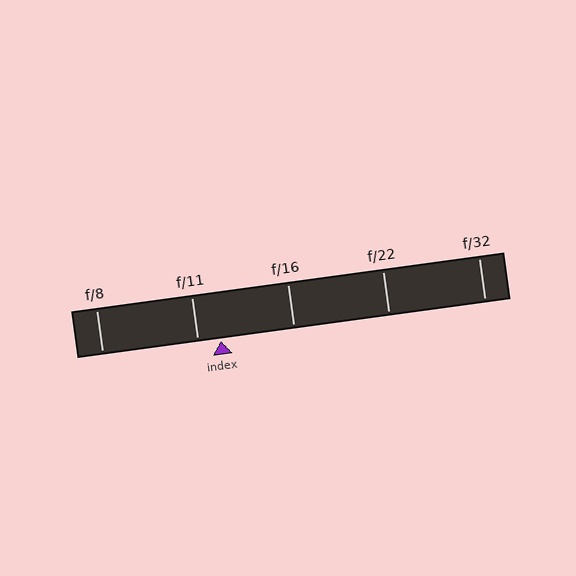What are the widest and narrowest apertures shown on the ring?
The widest aperture shown is f/8 and the narrowest is f/32.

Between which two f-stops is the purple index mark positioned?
The index mark is between f/11 and f/16.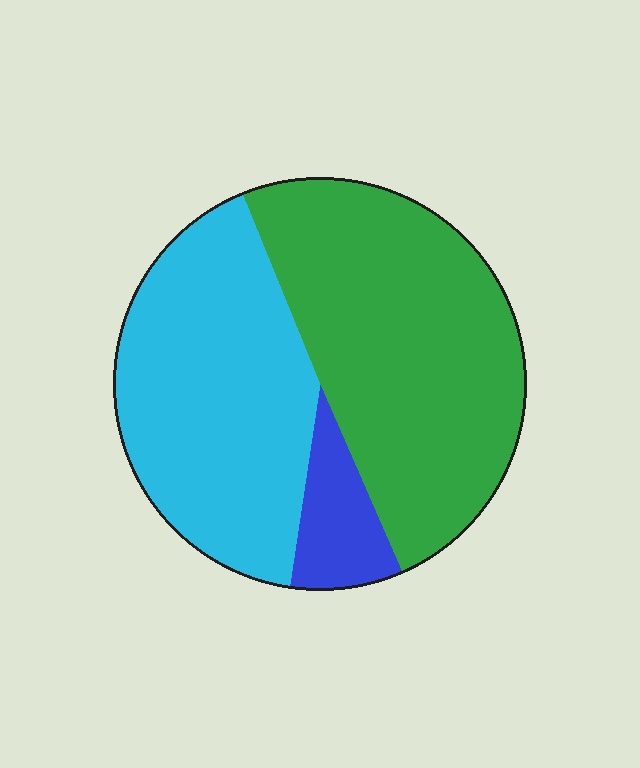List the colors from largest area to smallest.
From largest to smallest: green, cyan, blue.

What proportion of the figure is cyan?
Cyan takes up about two fifths (2/5) of the figure.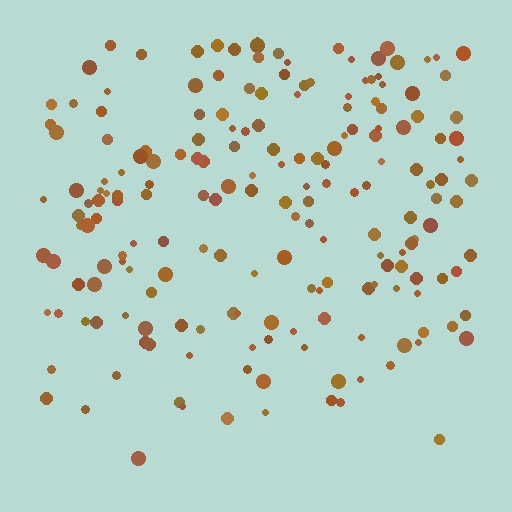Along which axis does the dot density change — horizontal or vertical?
Vertical.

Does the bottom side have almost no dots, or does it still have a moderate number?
Still a moderate number, just noticeably fewer than the top.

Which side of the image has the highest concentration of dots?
The top.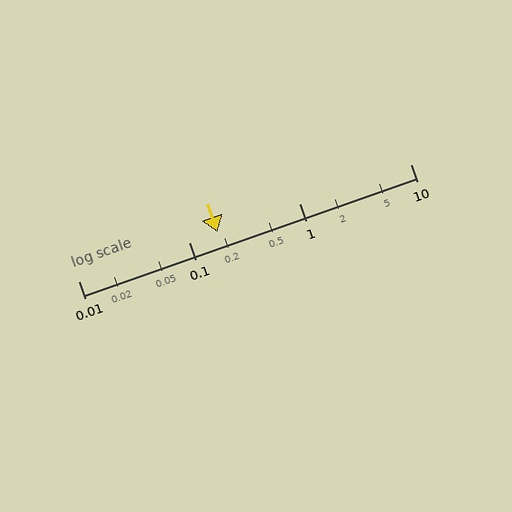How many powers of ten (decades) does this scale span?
The scale spans 3 decades, from 0.01 to 10.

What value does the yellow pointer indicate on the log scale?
The pointer indicates approximately 0.18.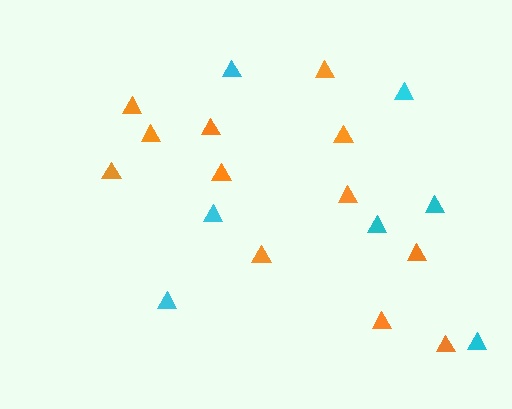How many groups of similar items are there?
There are 2 groups: one group of orange triangles (12) and one group of cyan triangles (7).